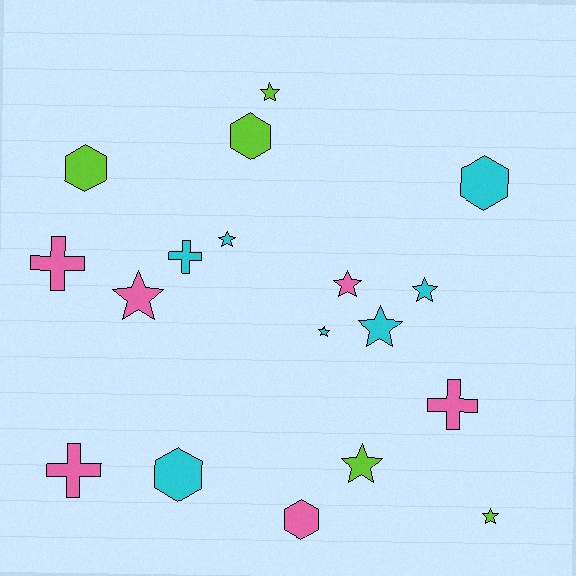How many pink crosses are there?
There are 3 pink crosses.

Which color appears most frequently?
Cyan, with 7 objects.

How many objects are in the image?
There are 18 objects.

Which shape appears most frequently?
Star, with 9 objects.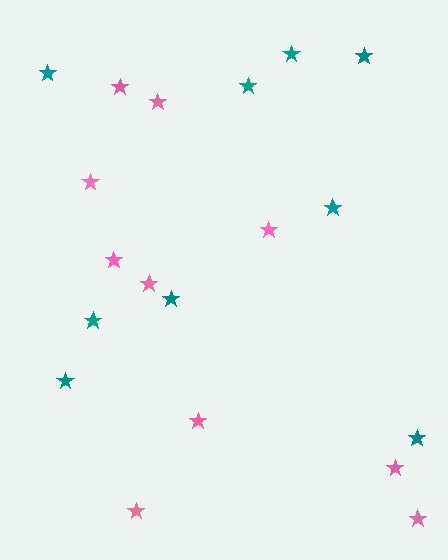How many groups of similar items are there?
There are 2 groups: one group of teal stars (9) and one group of pink stars (10).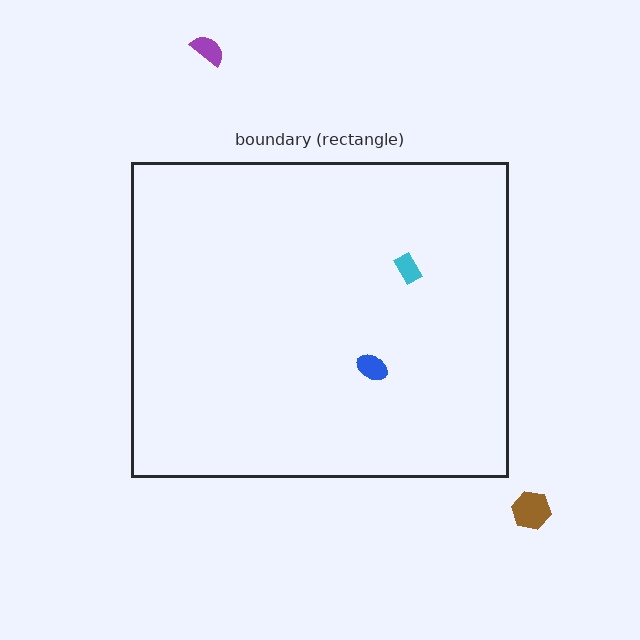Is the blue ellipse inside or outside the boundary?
Inside.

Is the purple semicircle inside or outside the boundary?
Outside.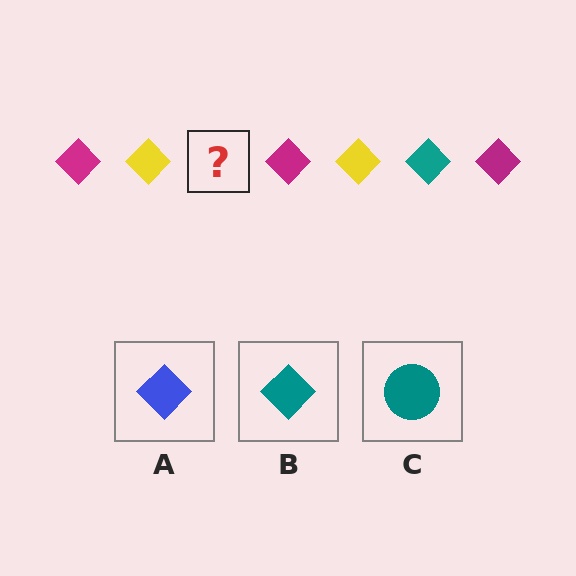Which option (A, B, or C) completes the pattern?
B.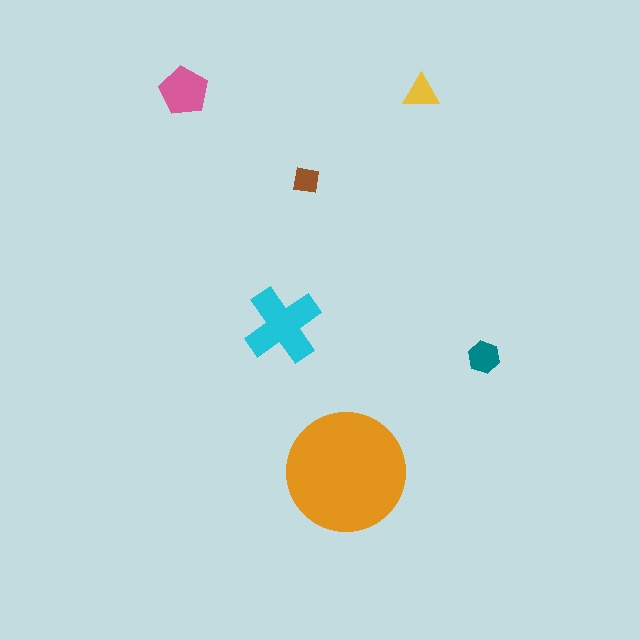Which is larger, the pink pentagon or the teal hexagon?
The pink pentagon.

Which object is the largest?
The orange circle.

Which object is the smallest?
The brown square.